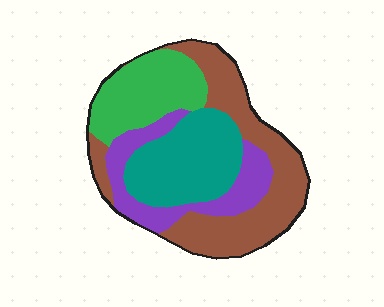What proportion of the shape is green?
Green covers around 20% of the shape.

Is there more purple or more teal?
Teal.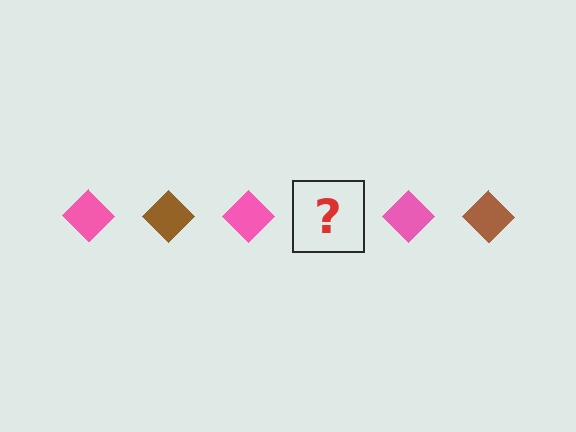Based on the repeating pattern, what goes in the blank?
The blank should be a brown diamond.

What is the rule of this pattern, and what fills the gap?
The rule is that the pattern cycles through pink, brown diamonds. The gap should be filled with a brown diamond.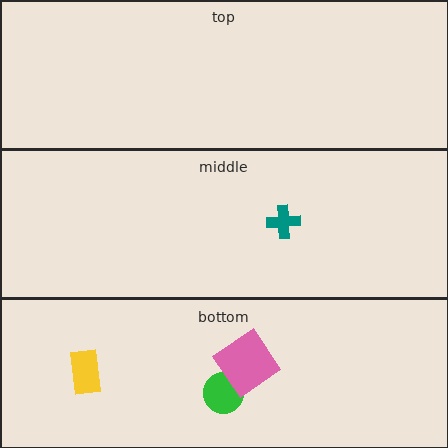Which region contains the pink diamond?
The bottom region.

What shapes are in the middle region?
The teal cross.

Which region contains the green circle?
The bottom region.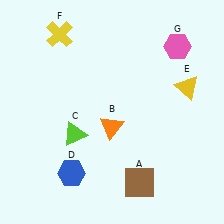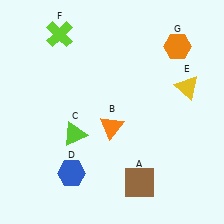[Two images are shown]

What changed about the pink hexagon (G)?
In Image 1, G is pink. In Image 2, it changed to orange.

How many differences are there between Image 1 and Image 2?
There are 2 differences between the two images.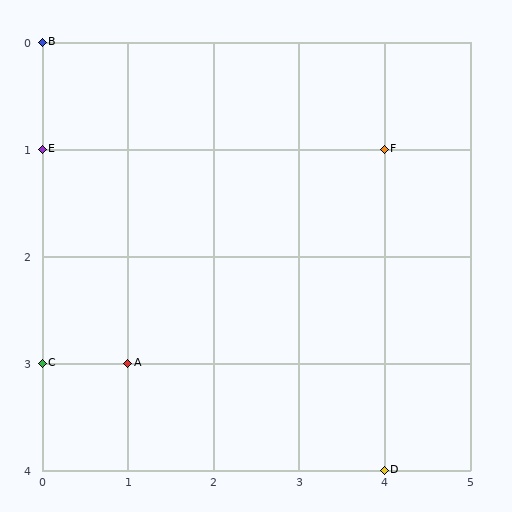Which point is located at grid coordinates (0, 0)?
Point B is at (0, 0).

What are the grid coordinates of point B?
Point B is at grid coordinates (0, 0).